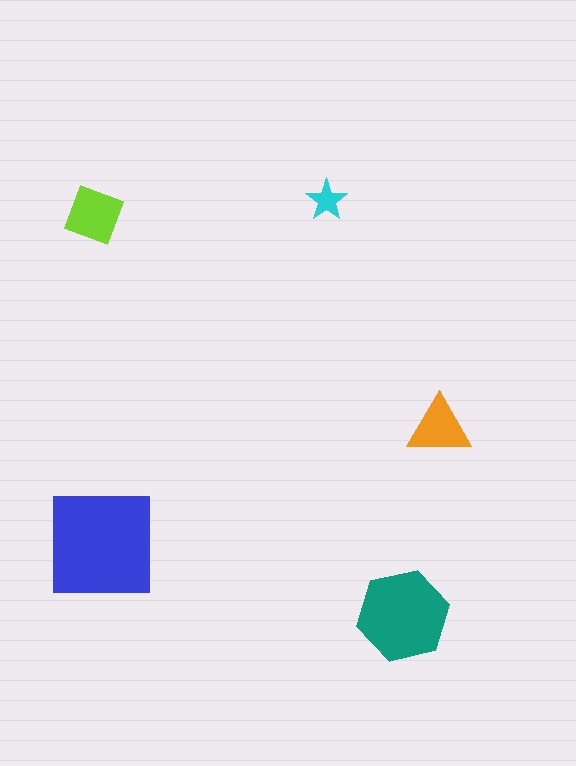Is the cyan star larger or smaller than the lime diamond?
Smaller.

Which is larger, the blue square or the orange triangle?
The blue square.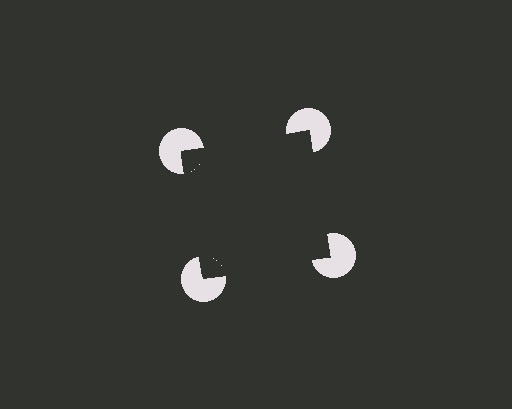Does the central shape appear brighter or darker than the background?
It typically appears slightly darker than the background, even though no actual brightness change is drawn.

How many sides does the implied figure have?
4 sides.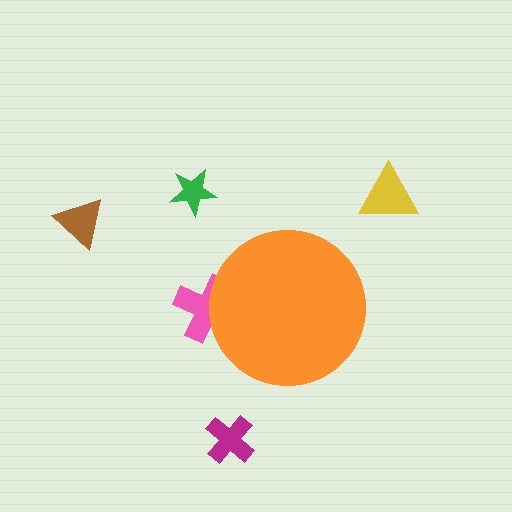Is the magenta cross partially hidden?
No, the magenta cross is fully visible.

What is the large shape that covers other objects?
An orange circle.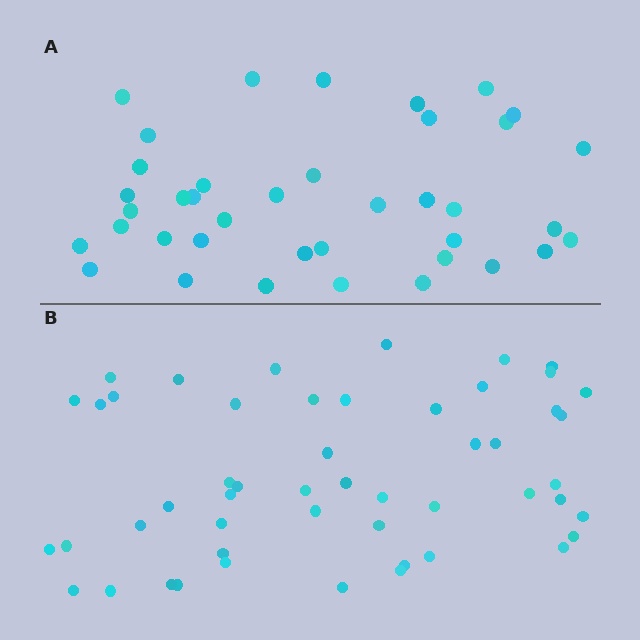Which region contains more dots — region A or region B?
Region B (the bottom region) has more dots.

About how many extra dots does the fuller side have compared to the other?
Region B has roughly 12 or so more dots than region A.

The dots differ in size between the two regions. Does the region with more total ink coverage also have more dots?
No. Region A has more total ink coverage because its dots are larger, but region B actually contains more individual dots. Total area can be misleading — the number of items is what matters here.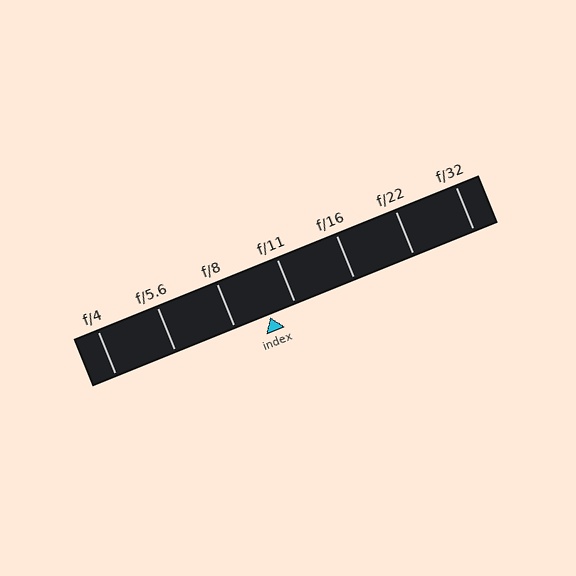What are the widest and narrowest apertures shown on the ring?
The widest aperture shown is f/4 and the narrowest is f/32.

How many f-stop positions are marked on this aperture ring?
There are 7 f-stop positions marked.